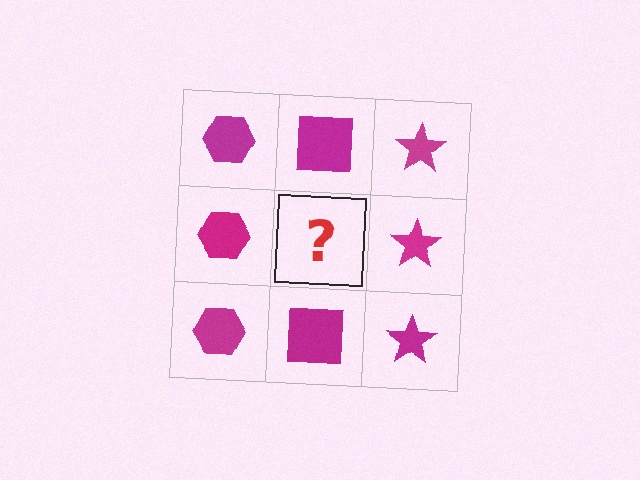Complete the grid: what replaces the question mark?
The question mark should be replaced with a magenta square.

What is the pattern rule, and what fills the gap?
The rule is that each column has a consistent shape. The gap should be filled with a magenta square.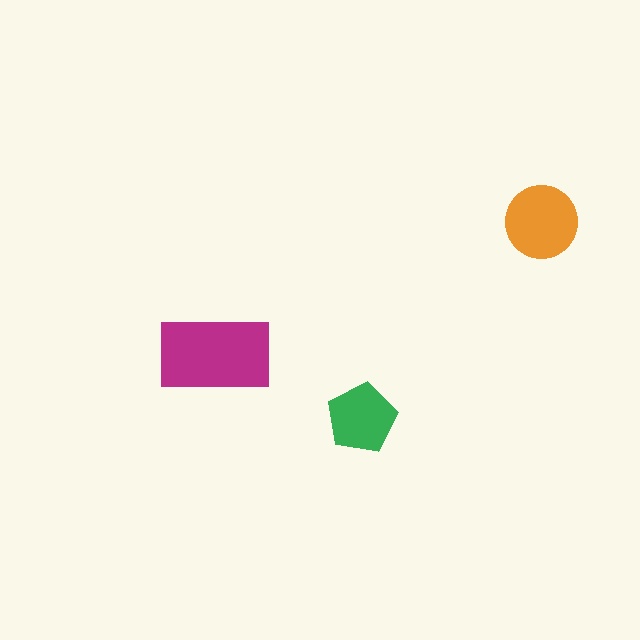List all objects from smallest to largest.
The green pentagon, the orange circle, the magenta rectangle.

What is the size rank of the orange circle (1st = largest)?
2nd.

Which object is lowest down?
The green pentagon is bottommost.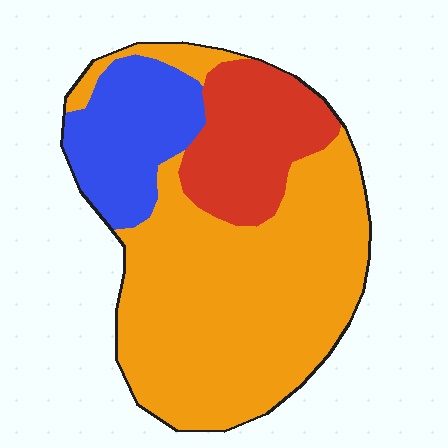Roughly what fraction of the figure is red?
Red takes up about one fifth (1/5) of the figure.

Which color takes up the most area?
Orange, at roughly 60%.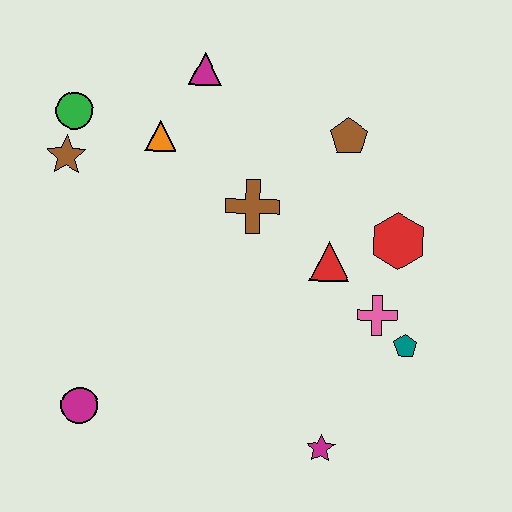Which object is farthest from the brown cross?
The magenta circle is farthest from the brown cross.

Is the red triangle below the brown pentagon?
Yes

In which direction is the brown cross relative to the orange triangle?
The brown cross is to the right of the orange triangle.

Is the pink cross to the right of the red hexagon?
No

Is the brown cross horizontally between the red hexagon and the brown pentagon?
No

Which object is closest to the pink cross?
The teal pentagon is closest to the pink cross.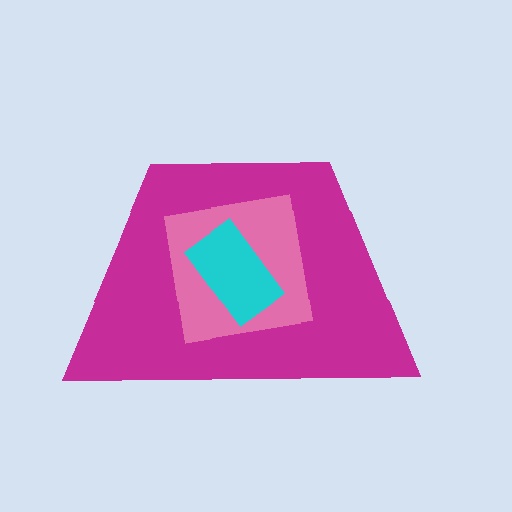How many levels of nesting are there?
3.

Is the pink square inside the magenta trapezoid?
Yes.